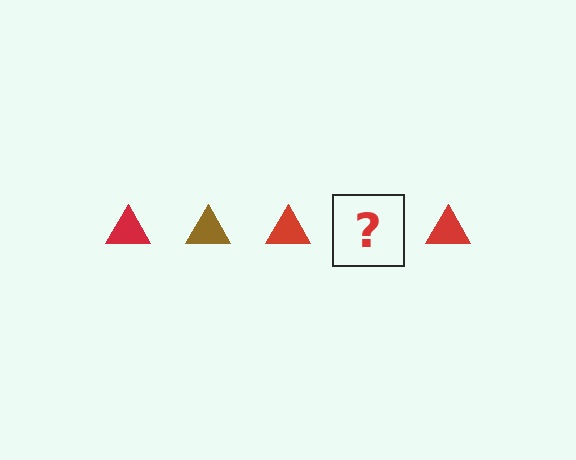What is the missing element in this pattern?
The missing element is a brown triangle.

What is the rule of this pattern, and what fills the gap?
The rule is that the pattern cycles through red, brown triangles. The gap should be filled with a brown triangle.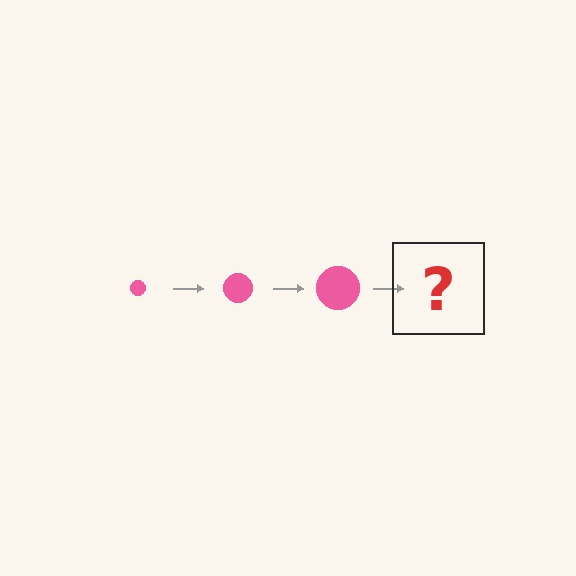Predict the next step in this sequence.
The next step is a pink circle, larger than the previous one.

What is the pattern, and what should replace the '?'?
The pattern is that the circle gets progressively larger each step. The '?' should be a pink circle, larger than the previous one.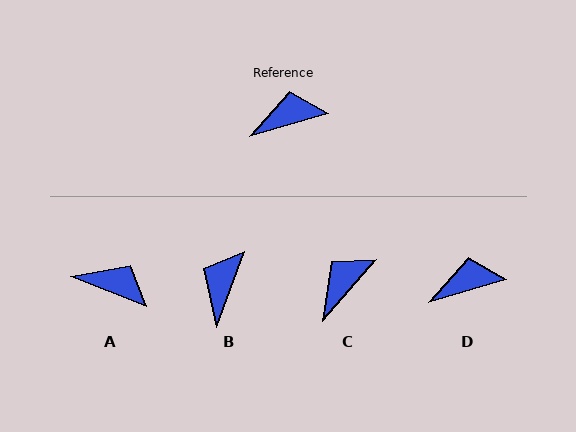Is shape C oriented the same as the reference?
No, it is off by about 33 degrees.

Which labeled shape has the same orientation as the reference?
D.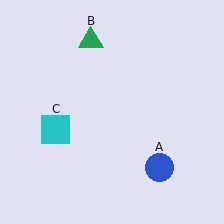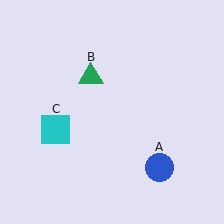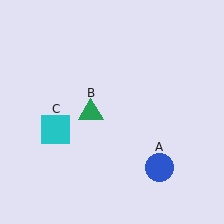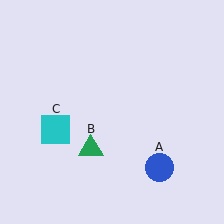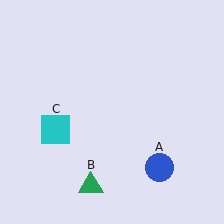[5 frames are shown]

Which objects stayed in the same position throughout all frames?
Blue circle (object A) and cyan square (object C) remained stationary.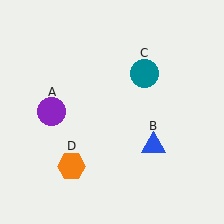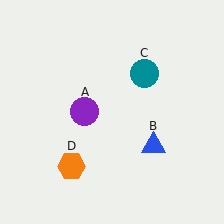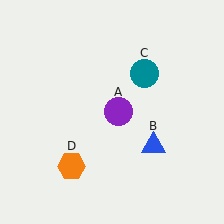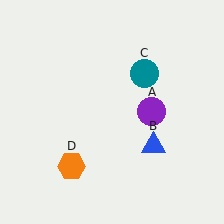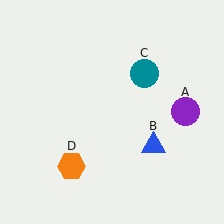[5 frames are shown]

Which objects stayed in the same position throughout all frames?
Blue triangle (object B) and teal circle (object C) and orange hexagon (object D) remained stationary.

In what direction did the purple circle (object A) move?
The purple circle (object A) moved right.